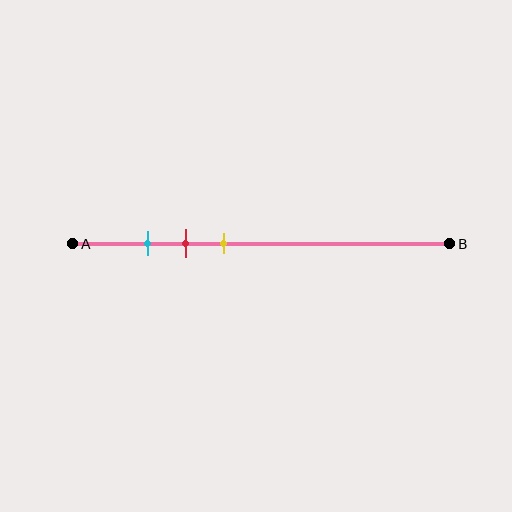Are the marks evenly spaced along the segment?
Yes, the marks are approximately evenly spaced.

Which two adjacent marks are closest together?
The cyan and red marks are the closest adjacent pair.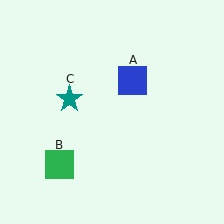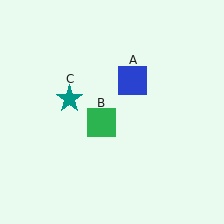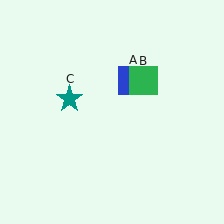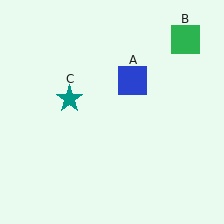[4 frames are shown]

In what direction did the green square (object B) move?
The green square (object B) moved up and to the right.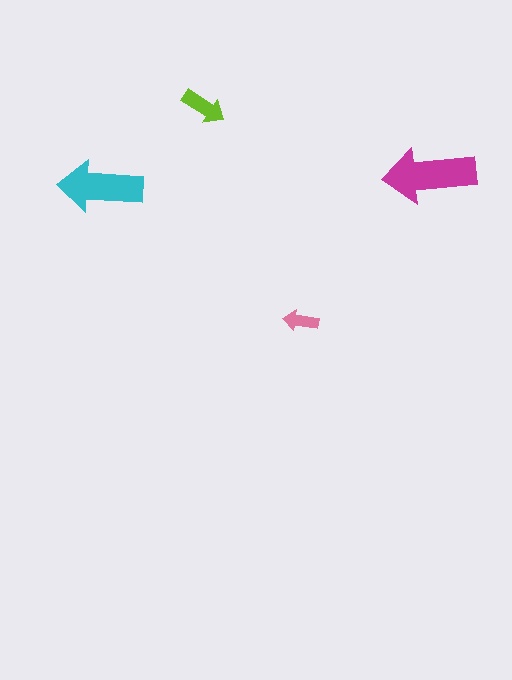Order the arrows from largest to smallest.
the magenta one, the cyan one, the lime one, the pink one.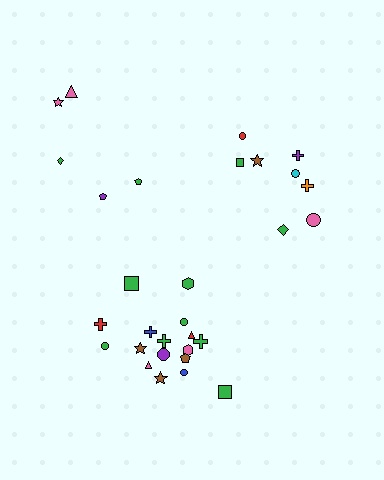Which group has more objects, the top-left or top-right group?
The top-right group.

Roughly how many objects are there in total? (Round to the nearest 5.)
Roughly 30 objects in total.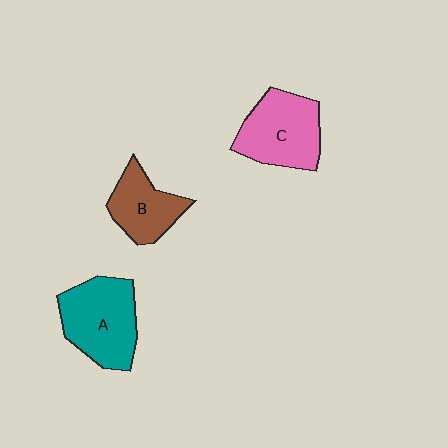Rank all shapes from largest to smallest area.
From largest to smallest: A (teal), C (pink), B (brown).